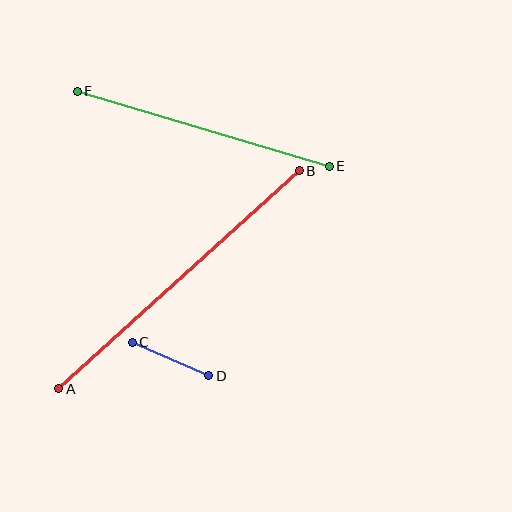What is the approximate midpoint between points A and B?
The midpoint is at approximately (179, 280) pixels.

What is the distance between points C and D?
The distance is approximately 84 pixels.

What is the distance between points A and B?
The distance is approximately 324 pixels.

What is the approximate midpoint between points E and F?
The midpoint is at approximately (203, 129) pixels.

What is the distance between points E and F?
The distance is approximately 263 pixels.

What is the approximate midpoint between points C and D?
The midpoint is at approximately (170, 359) pixels.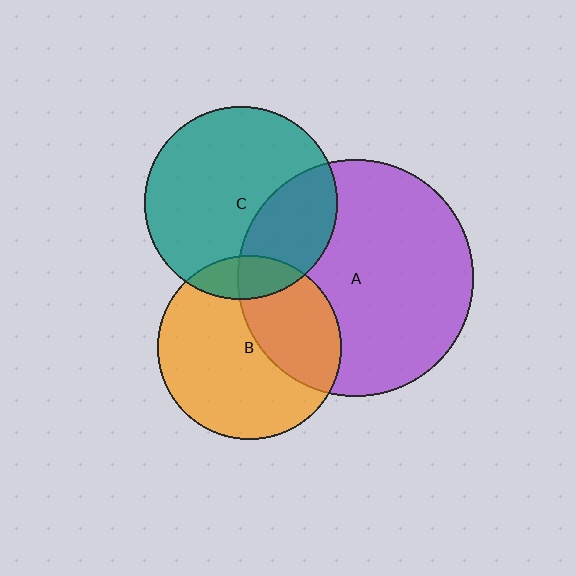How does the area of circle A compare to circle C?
Approximately 1.5 times.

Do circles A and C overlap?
Yes.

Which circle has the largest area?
Circle A (purple).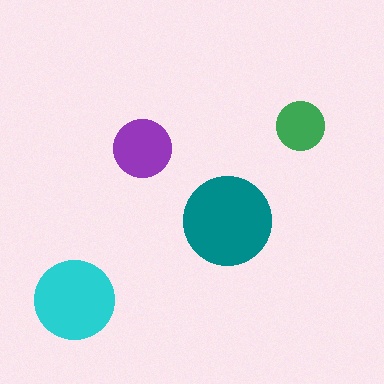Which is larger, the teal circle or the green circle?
The teal one.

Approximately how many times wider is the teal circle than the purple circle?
About 1.5 times wider.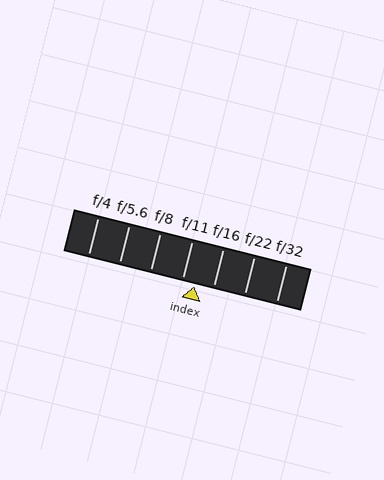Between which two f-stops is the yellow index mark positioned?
The index mark is between f/11 and f/16.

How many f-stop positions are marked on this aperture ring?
There are 7 f-stop positions marked.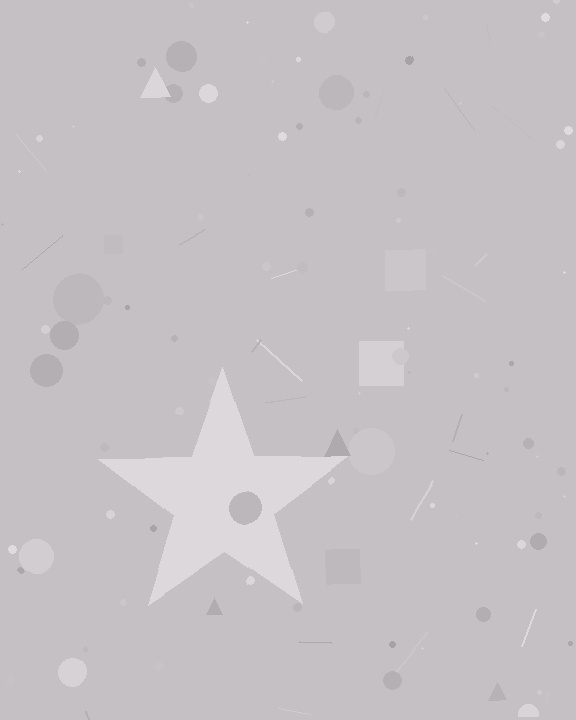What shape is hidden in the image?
A star is hidden in the image.